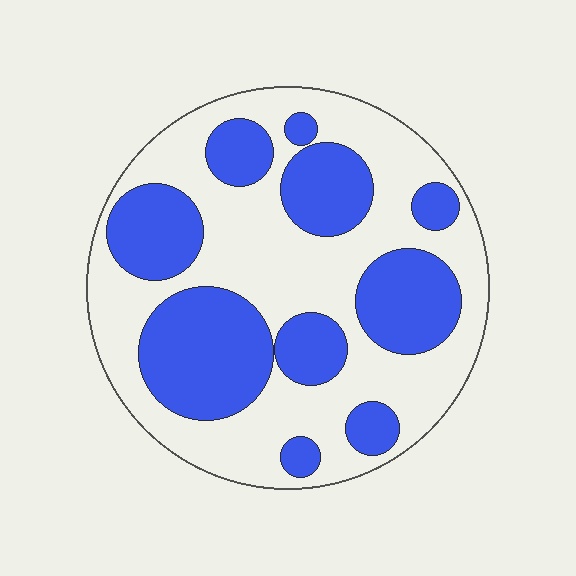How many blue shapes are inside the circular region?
10.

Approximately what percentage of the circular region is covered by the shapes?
Approximately 40%.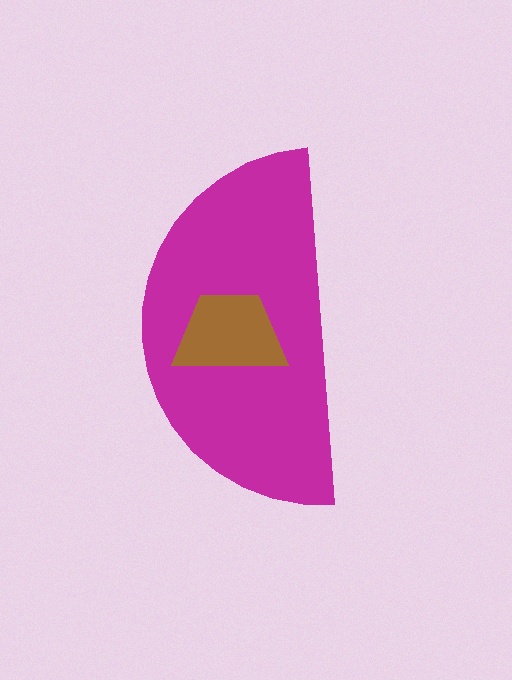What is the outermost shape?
The magenta semicircle.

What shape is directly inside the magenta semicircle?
The brown trapezoid.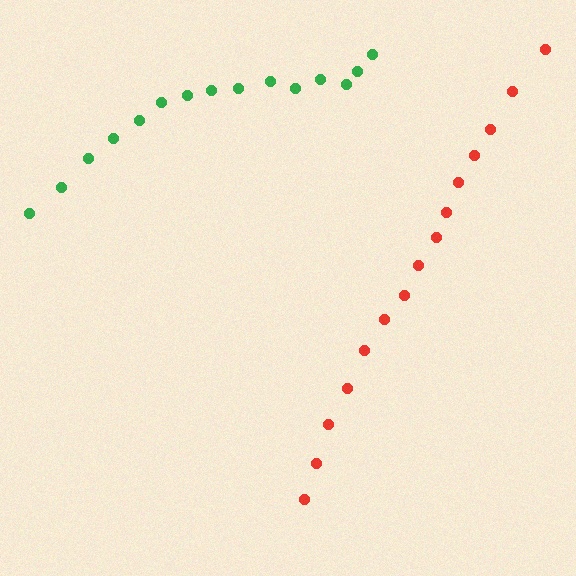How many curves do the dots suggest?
There are 2 distinct paths.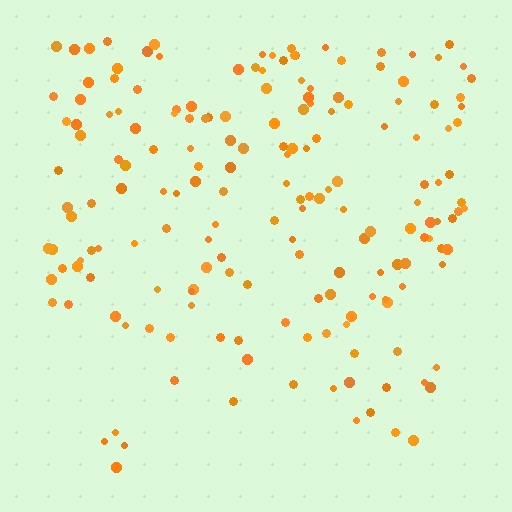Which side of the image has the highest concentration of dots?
The top.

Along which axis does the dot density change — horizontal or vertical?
Vertical.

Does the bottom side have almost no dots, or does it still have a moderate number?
Still a moderate number, just noticeably fewer than the top.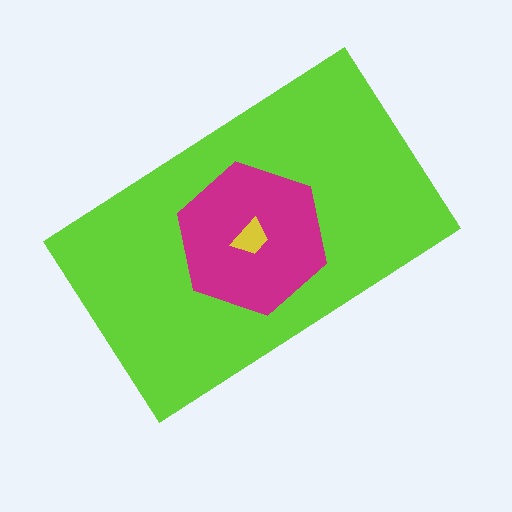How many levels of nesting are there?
3.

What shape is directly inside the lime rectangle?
The magenta hexagon.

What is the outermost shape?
The lime rectangle.